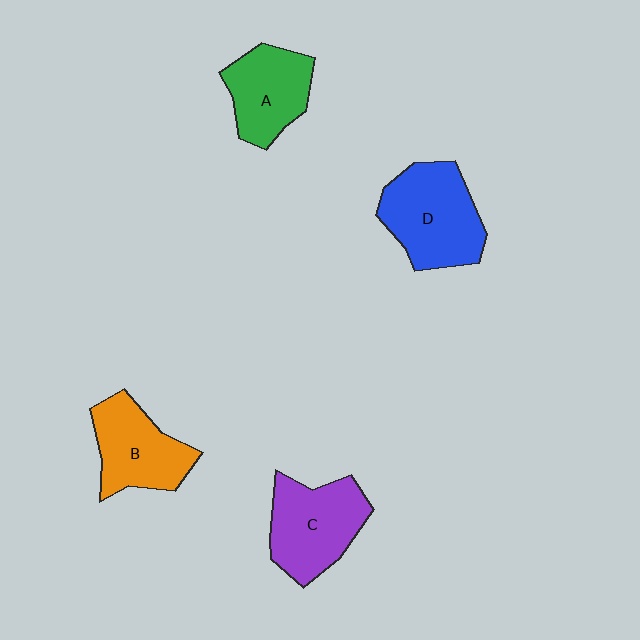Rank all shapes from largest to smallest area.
From largest to smallest: D (blue), C (purple), B (orange), A (green).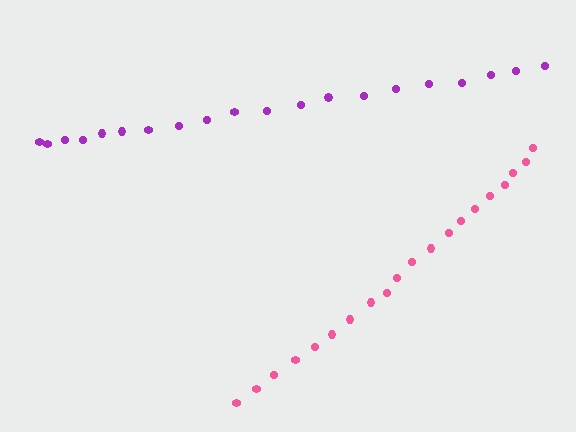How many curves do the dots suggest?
There are 2 distinct paths.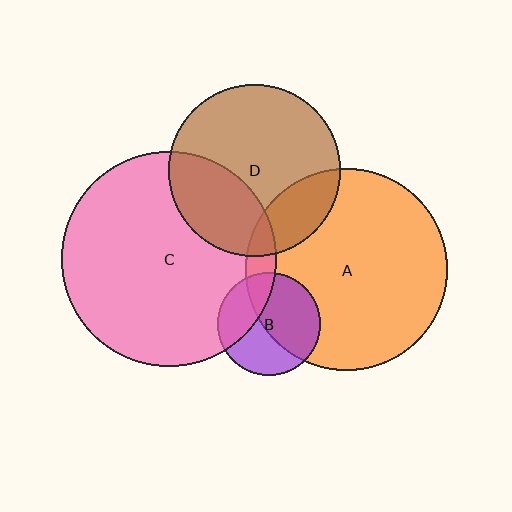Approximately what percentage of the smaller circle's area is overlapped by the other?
Approximately 30%.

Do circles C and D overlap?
Yes.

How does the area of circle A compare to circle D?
Approximately 1.4 times.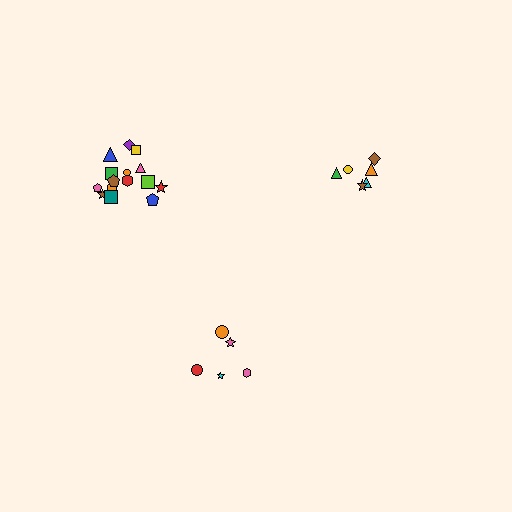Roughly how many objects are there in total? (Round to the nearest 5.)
Roughly 25 objects in total.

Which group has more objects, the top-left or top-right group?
The top-left group.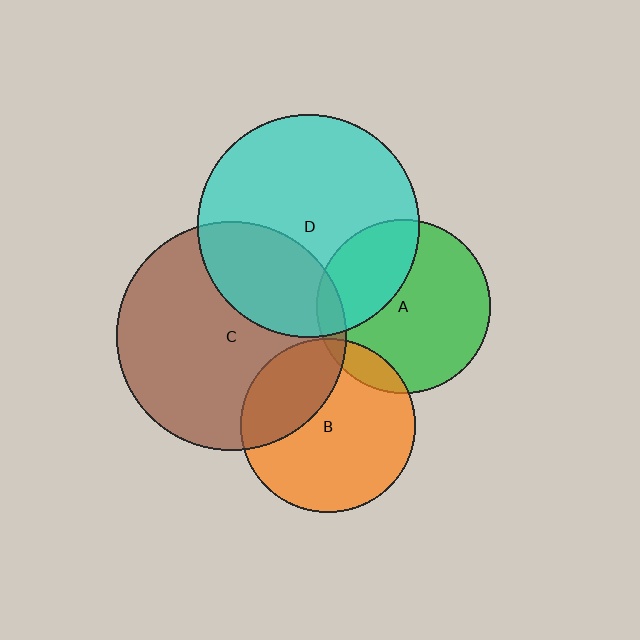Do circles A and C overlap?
Yes.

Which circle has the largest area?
Circle C (brown).